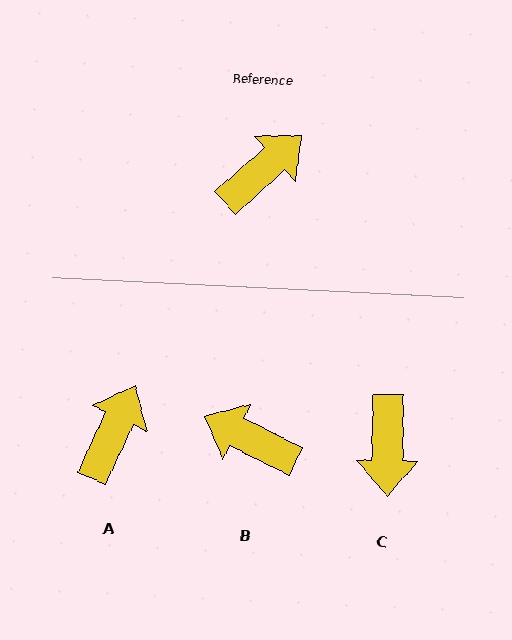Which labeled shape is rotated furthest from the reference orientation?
C, about 133 degrees away.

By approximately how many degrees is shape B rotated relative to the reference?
Approximately 112 degrees counter-clockwise.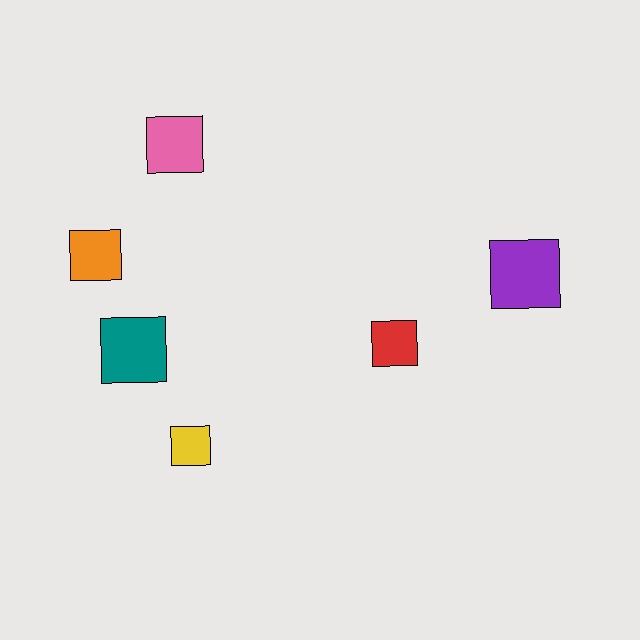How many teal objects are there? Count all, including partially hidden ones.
There is 1 teal object.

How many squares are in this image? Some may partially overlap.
There are 6 squares.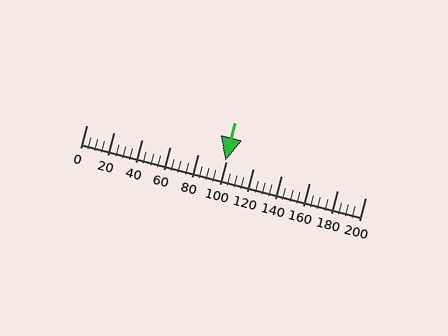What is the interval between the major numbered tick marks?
The major tick marks are spaced 20 units apart.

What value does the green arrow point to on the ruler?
The green arrow points to approximately 100.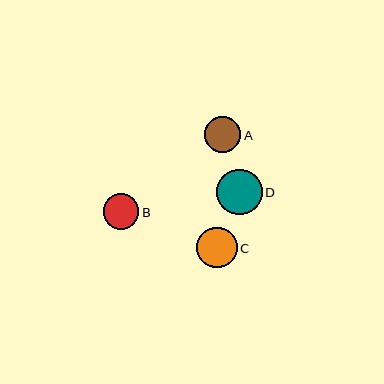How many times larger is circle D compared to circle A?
Circle D is approximately 1.3 times the size of circle A.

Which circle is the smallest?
Circle B is the smallest with a size of approximately 36 pixels.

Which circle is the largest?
Circle D is the largest with a size of approximately 45 pixels.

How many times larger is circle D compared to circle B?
Circle D is approximately 1.3 times the size of circle B.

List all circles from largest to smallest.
From largest to smallest: D, C, A, B.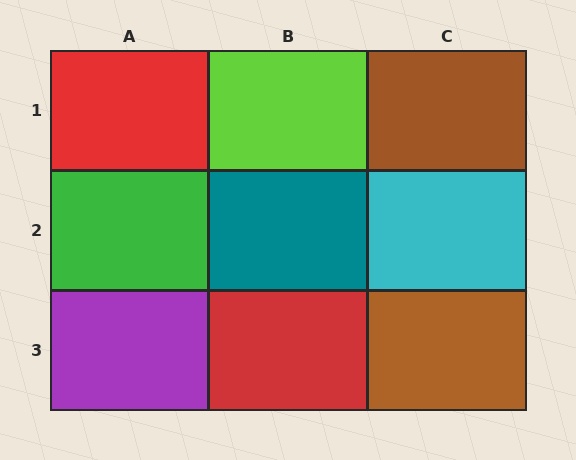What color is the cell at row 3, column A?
Purple.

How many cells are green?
1 cell is green.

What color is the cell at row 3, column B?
Red.